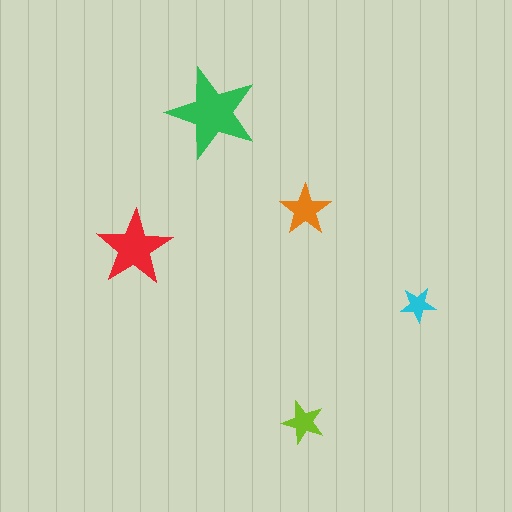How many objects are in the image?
There are 5 objects in the image.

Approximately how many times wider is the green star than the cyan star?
About 2.5 times wider.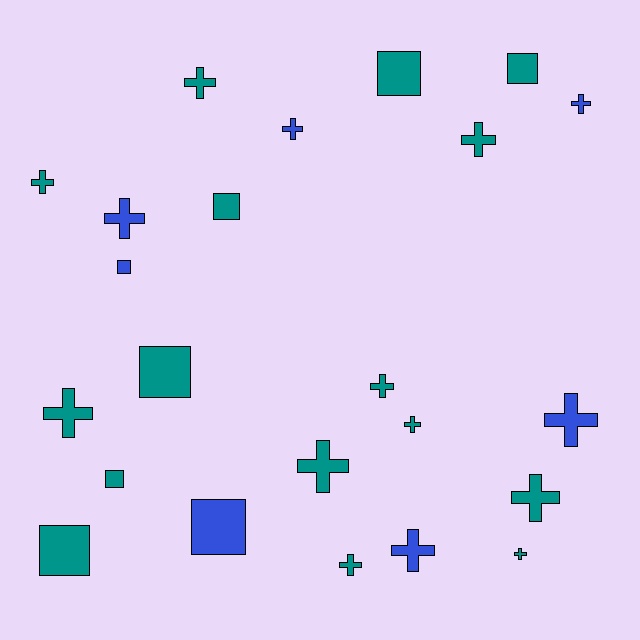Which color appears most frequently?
Teal, with 16 objects.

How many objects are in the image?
There are 23 objects.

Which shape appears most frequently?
Cross, with 15 objects.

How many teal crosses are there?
There are 10 teal crosses.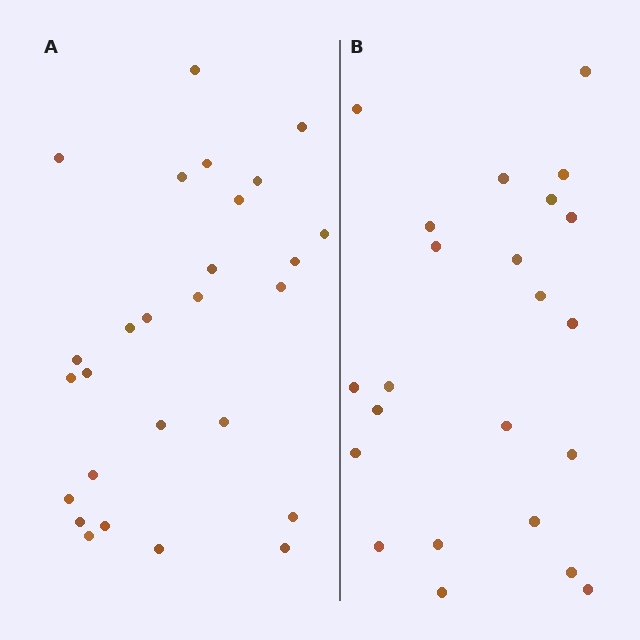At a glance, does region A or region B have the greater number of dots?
Region A (the left region) has more dots.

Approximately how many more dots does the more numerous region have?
Region A has about 4 more dots than region B.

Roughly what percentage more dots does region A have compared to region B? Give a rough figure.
About 15% more.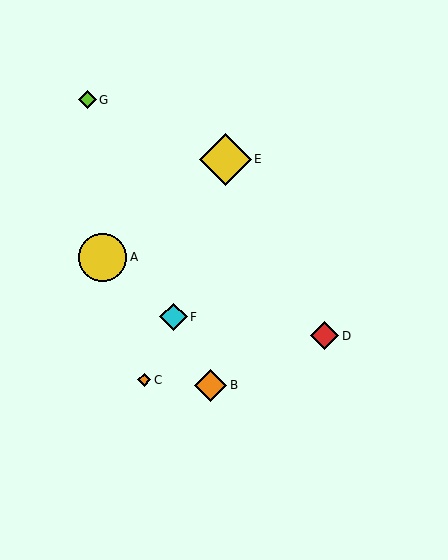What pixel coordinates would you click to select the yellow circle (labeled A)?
Click at (103, 257) to select the yellow circle A.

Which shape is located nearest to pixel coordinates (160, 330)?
The cyan diamond (labeled F) at (174, 317) is nearest to that location.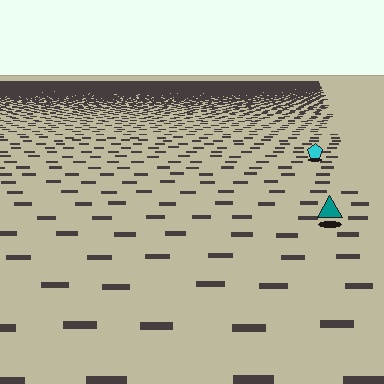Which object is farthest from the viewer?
The cyan pentagon is farthest from the viewer. It appears smaller and the ground texture around it is denser.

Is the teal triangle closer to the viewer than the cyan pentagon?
Yes. The teal triangle is closer — you can tell from the texture gradient: the ground texture is coarser near it.